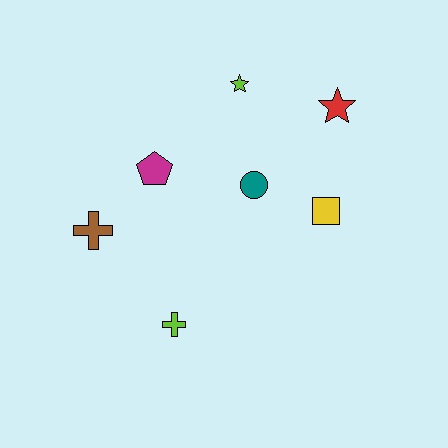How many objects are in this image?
There are 7 objects.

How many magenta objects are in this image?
There is 1 magenta object.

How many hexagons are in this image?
There are no hexagons.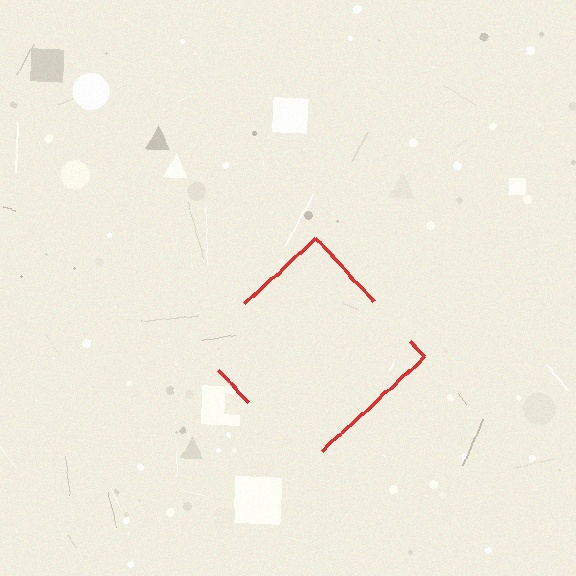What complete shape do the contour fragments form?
The contour fragments form a diamond.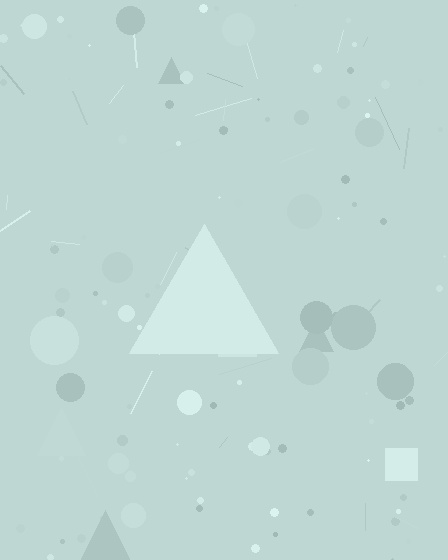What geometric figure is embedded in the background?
A triangle is embedded in the background.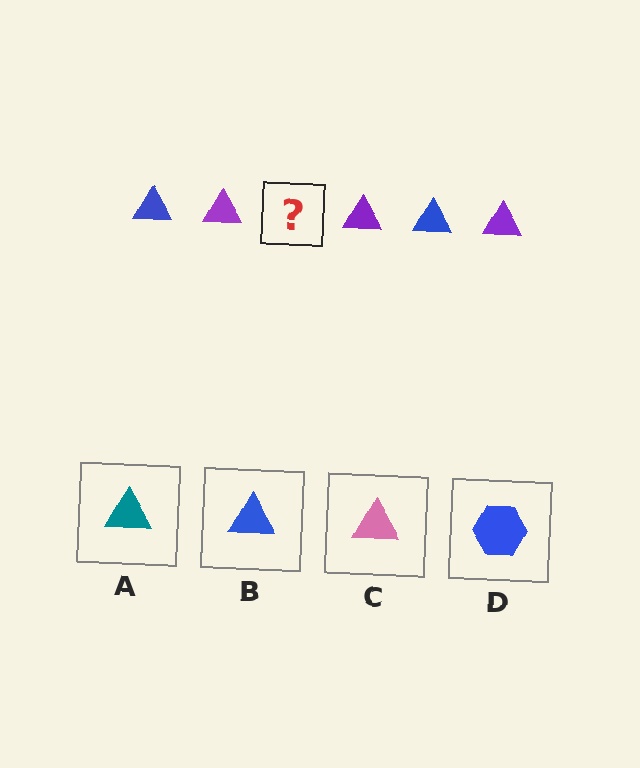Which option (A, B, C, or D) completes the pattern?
B.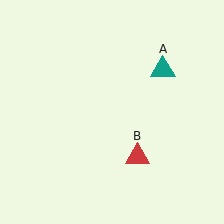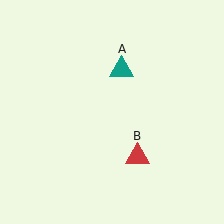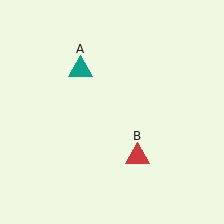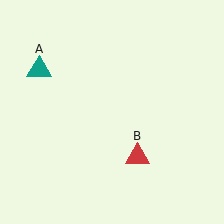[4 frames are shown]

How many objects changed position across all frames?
1 object changed position: teal triangle (object A).